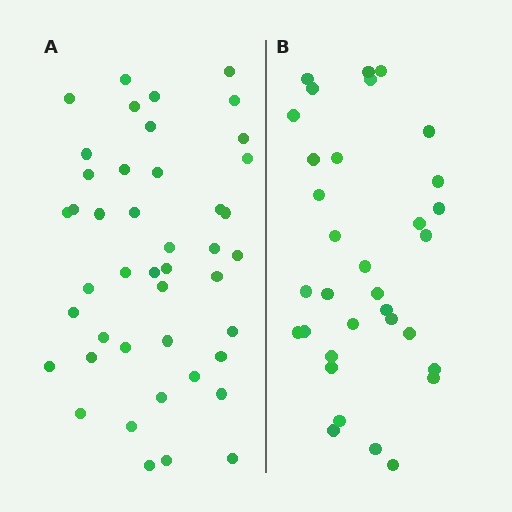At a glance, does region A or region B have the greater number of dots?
Region A (the left region) has more dots.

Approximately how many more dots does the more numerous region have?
Region A has roughly 12 or so more dots than region B.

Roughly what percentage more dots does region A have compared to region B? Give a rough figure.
About 35% more.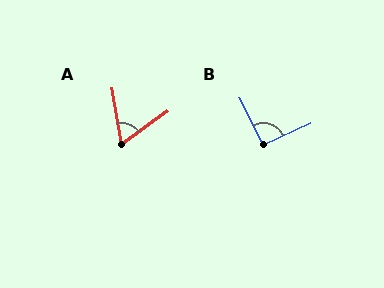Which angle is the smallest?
A, at approximately 64 degrees.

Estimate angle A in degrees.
Approximately 64 degrees.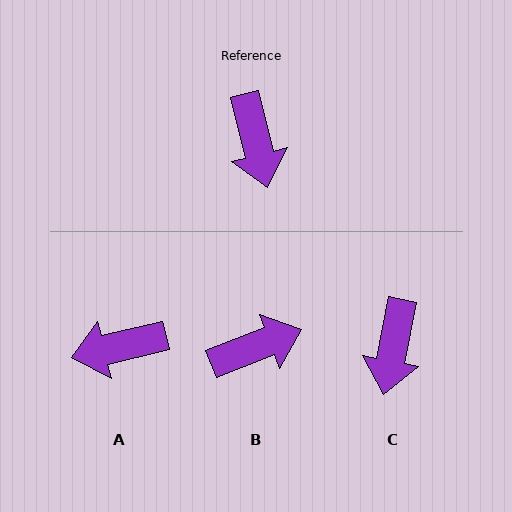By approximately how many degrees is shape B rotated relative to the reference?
Approximately 97 degrees counter-clockwise.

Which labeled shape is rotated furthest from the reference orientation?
B, about 97 degrees away.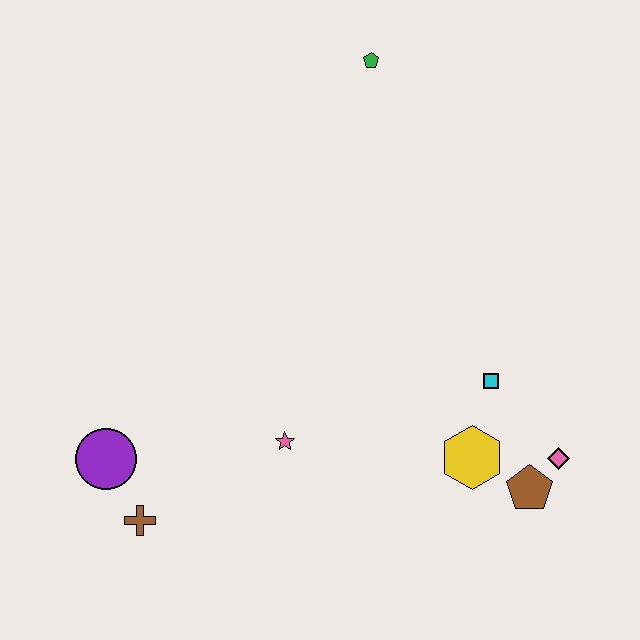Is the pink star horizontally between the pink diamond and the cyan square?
No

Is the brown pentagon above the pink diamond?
No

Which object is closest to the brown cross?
The purple circle is closest to the brown cross.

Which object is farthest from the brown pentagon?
The green pentagon is farthest from the brown pentagon.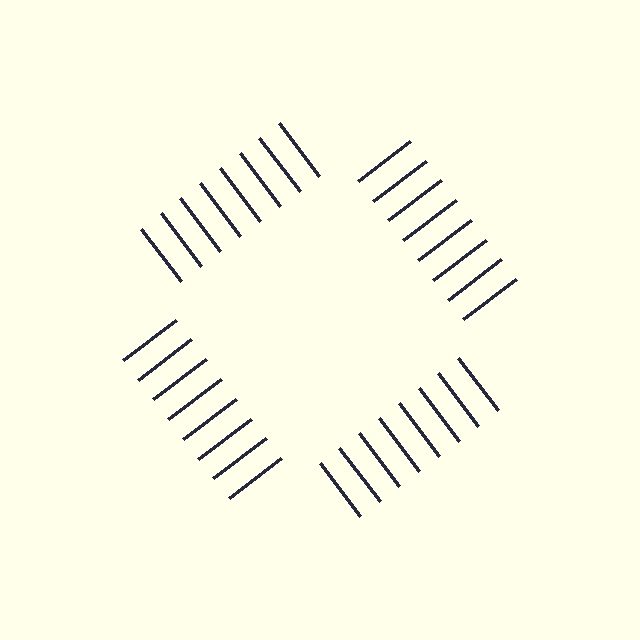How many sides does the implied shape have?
4 sides — the line-ends trace a square.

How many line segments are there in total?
32 — 8 along each of the 4 edges.